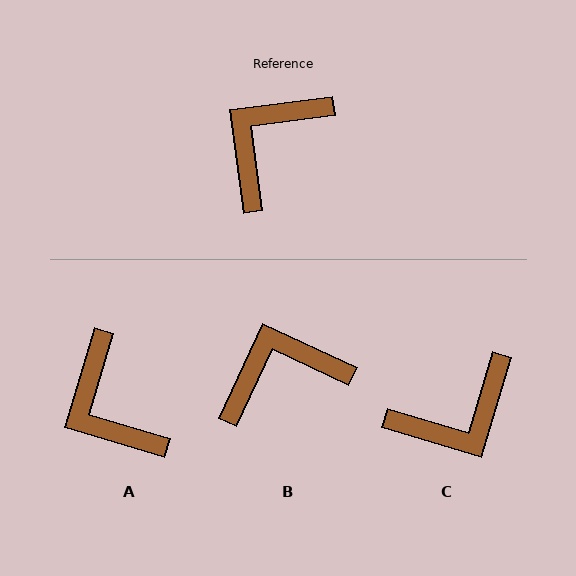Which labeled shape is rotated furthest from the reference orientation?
C, about 156 degrees away.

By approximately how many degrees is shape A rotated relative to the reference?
Approximately 66 degrees counter-clockwise.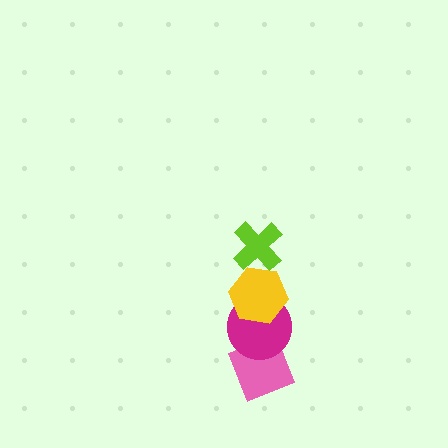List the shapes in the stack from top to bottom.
From top to bottom: the lime cross, the yellow hexagon, the magenta circle, the pink diamond.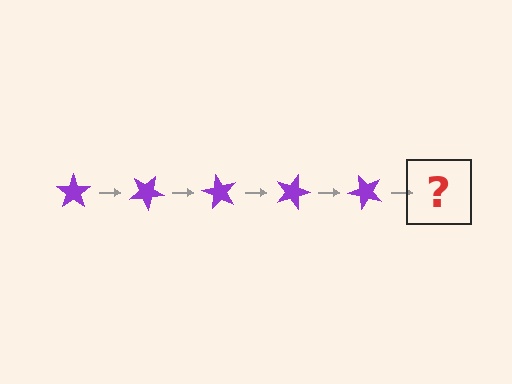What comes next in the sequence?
The next element should be a purple star rotated 150 degrees.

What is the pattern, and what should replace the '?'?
The pattern is that the star rotates 30 degrees each step. The '?' should be a purple star rotated 150 degrees.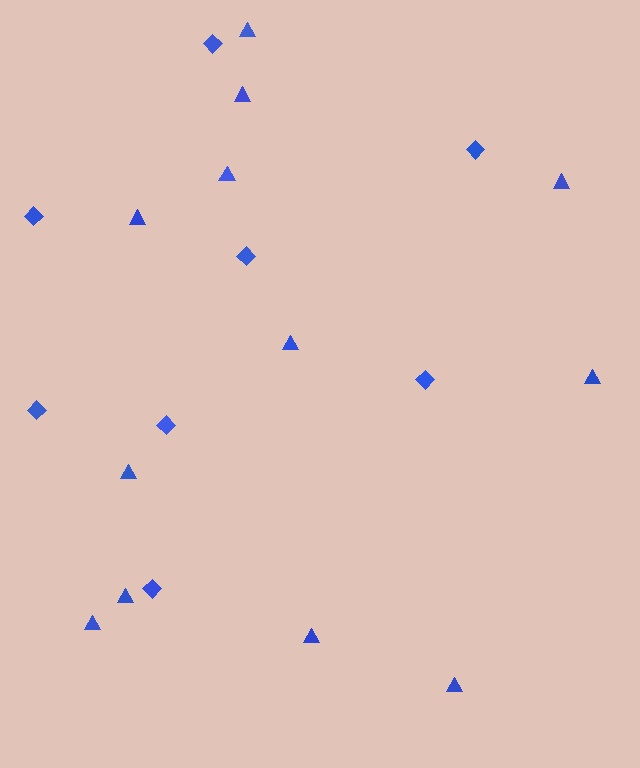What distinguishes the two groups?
There are 2 groups: one group of triangles (12) and one group of diamonds (8).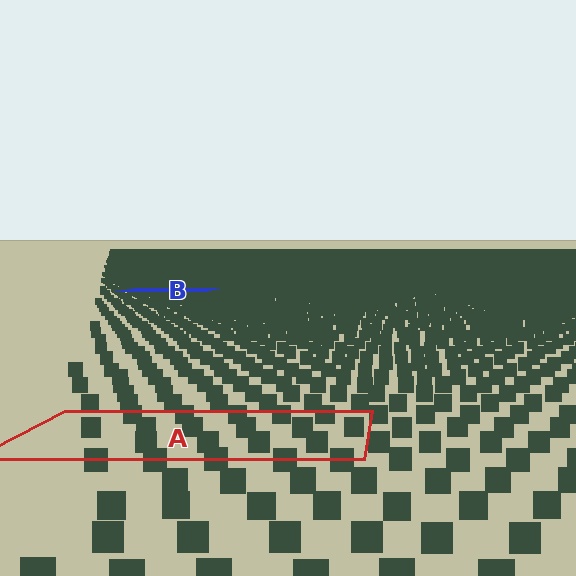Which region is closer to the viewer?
Region A is closer. The texture elements there are larger and more spread out.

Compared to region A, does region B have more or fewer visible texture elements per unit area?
Region B has more texture elements per unit area — they are packed more densely because it is farther away.